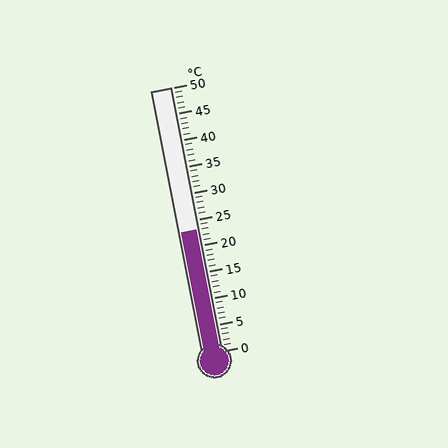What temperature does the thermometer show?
The thermometer shows approximately 23°C.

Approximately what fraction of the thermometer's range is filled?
The thermometer is filled to approximately 45% of its range.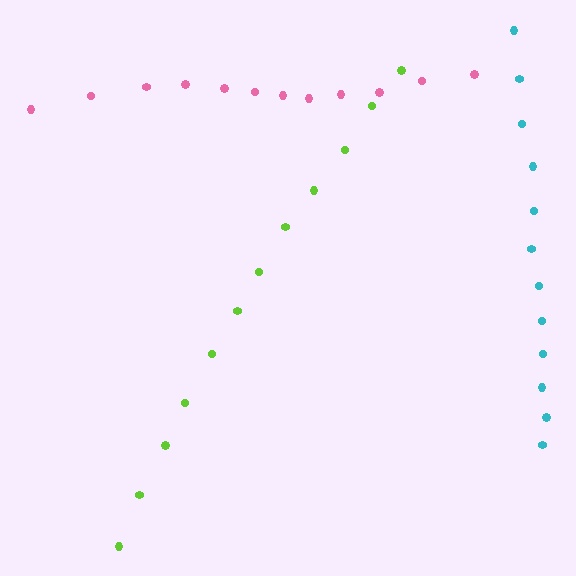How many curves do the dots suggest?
There are 3 distinct paths.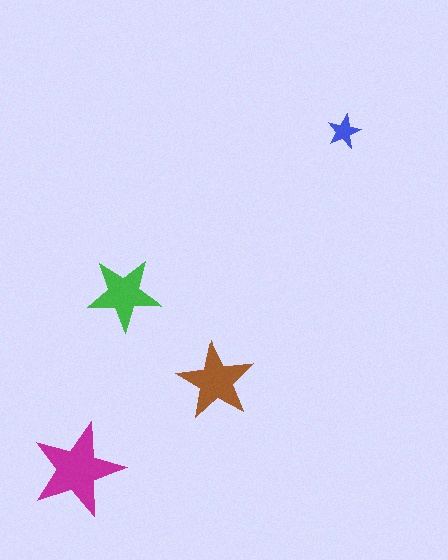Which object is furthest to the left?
The magenta star is leftmost.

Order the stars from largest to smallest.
the magenta one, the brown one, the green one, the blue one.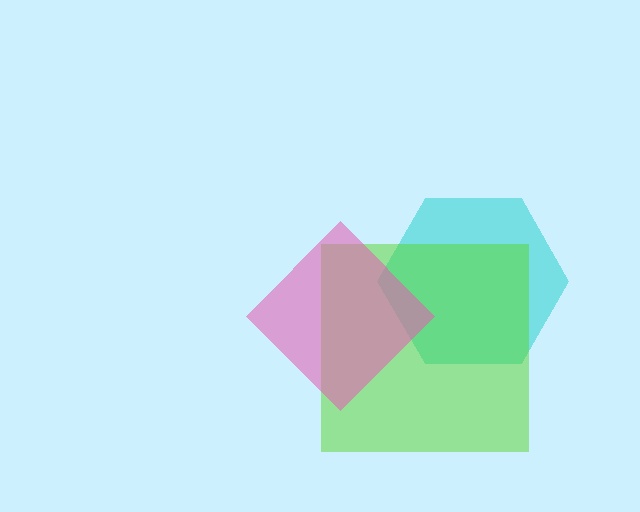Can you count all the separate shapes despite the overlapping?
Yes, there are 3 separate shapes.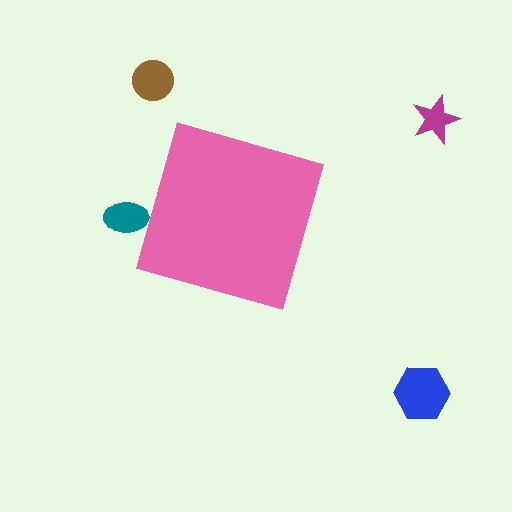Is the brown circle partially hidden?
No, the brown circle is fully visible.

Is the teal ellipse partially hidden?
Yes, the teal ellipse is partially hidden behind the pink diamond.